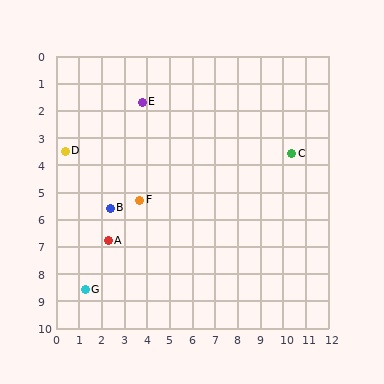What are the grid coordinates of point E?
Point E is at approximately (3.8, 1.7).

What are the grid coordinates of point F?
Point F is at approximately (3.7, 5.3).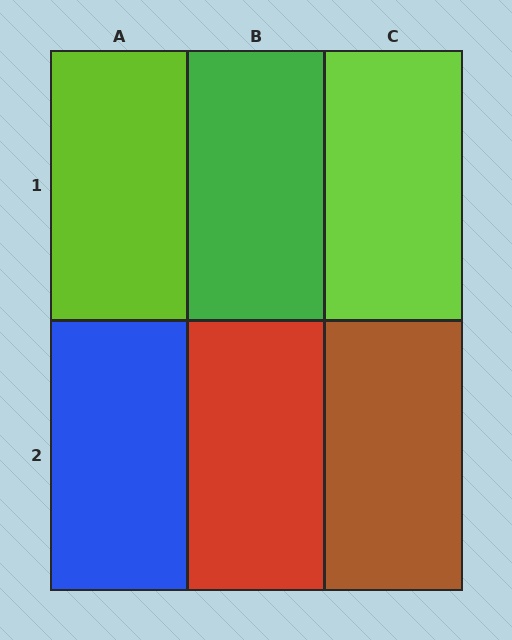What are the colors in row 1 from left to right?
Lime, green, lime.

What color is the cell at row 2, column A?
Blue.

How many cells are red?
1 cell is red.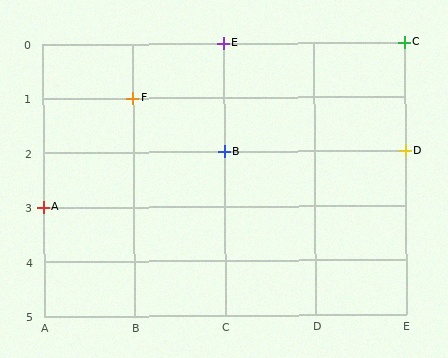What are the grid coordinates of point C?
Point C is at grid coordinates (E, 0).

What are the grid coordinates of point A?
Point A is at grid coordinates (A, 3).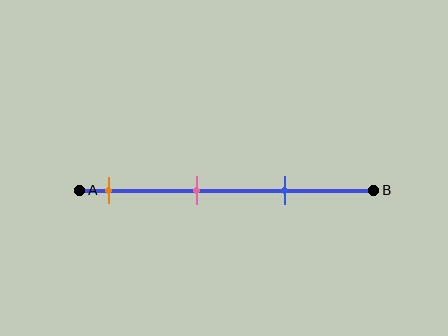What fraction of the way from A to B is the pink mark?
The pink mark is approximately 40% (0.4) of the way from A to B.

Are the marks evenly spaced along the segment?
Yes, the marks are approximately evenly spaced.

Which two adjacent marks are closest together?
The pink and blue marks are the closest adjacent pair.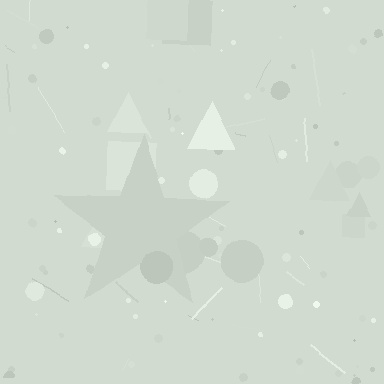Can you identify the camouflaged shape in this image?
The camouflaged shape is a star.